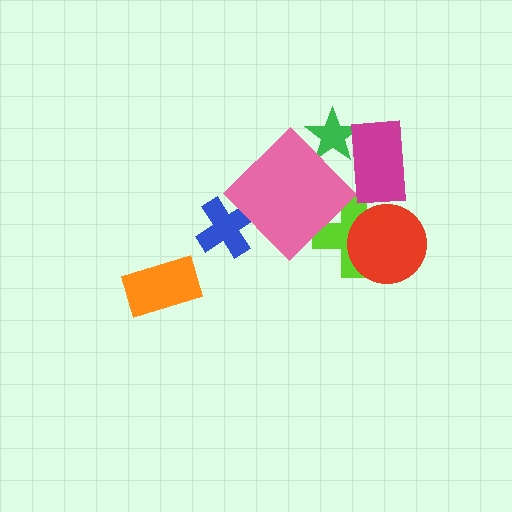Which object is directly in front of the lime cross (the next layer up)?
The red circle is directly in front of the lime cross.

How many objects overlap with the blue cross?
0 objects overlap with the blue cross.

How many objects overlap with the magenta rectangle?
1 object overlaps with the magenta rectangle.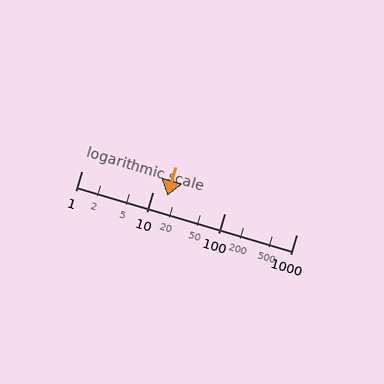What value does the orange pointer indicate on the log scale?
The pointer indicates approximately 16.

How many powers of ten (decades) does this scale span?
The scale spans 3 decades, from 1 to 1000.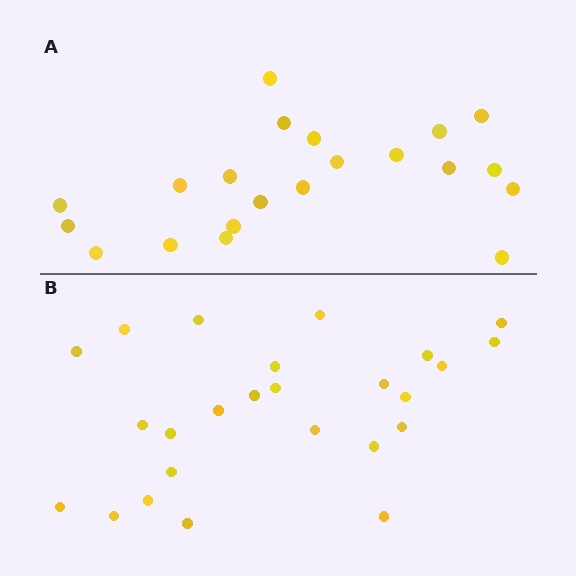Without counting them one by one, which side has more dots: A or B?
Region B (the bottom region) has more dots.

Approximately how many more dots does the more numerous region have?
Region B has about 4 more dots than region A.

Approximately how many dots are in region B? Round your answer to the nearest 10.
About 20 dots. (The exact count is 25, which rounds to 20.)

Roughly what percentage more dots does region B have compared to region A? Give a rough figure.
About 20% more.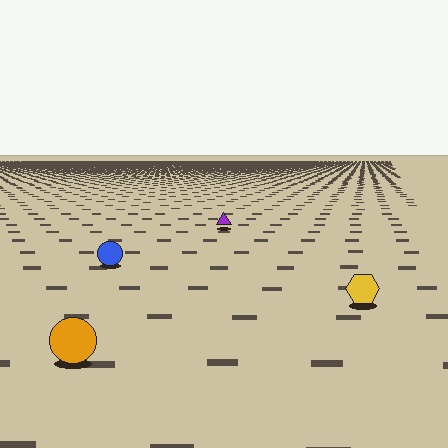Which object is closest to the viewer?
The orange circle is closest. The texture marks near it are larger and more spread out.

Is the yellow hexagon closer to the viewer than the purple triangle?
Yes. The yellow hexagon is closer — you can tell from the texture gradient: the ground texture is coarser near it.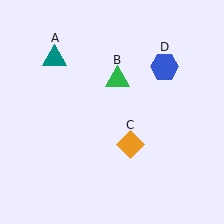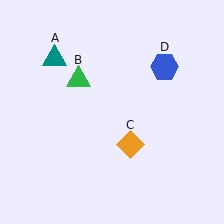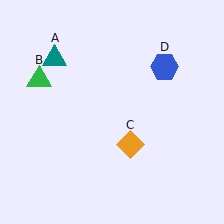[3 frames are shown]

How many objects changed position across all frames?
1 object changed position: green triangle (object B).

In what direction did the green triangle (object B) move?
The green triangle (object B) moved left.